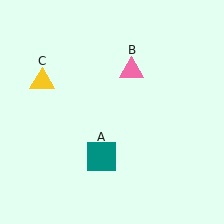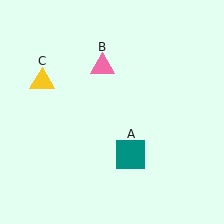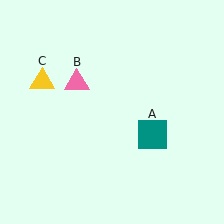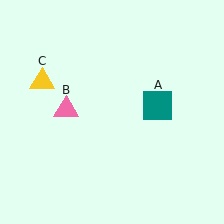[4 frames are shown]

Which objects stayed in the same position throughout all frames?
Yellow triangle (object C) remained stationary.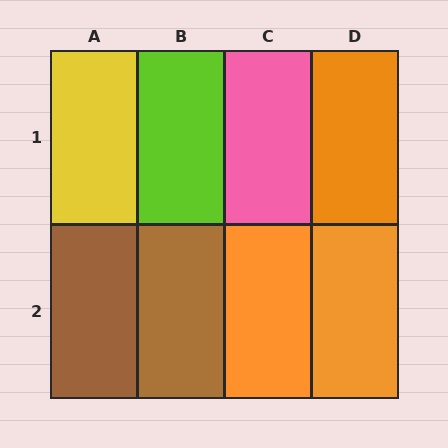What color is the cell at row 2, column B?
Brown.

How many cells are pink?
1 cell is pink.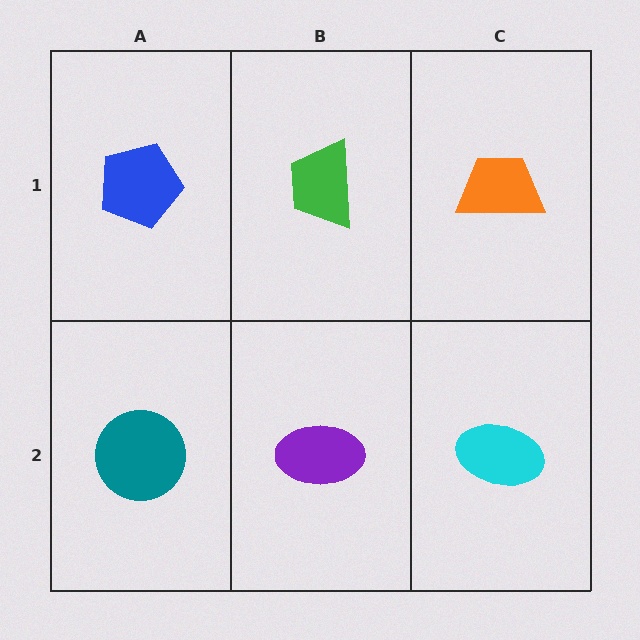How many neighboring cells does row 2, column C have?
2.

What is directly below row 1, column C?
A cyan ellipse.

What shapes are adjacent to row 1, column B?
A purple ellipse (row 2, column B), a blue pentagon (row 1, column A), an orange trapezoid (row 1, column C).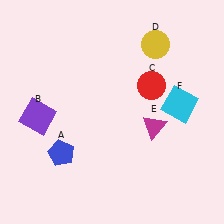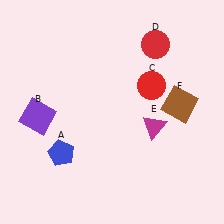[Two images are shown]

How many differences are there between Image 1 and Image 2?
There are 2 differences between the two images.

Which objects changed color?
D changed from yellow to red. F changed from cyan to brown.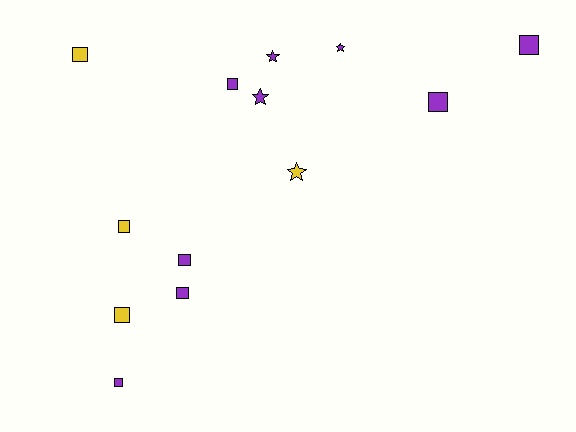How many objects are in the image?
There are 13 objects.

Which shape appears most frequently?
Square, with 9 objects.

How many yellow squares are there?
There are 3 yellow squares.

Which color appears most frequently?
Purple, with 9 objects.